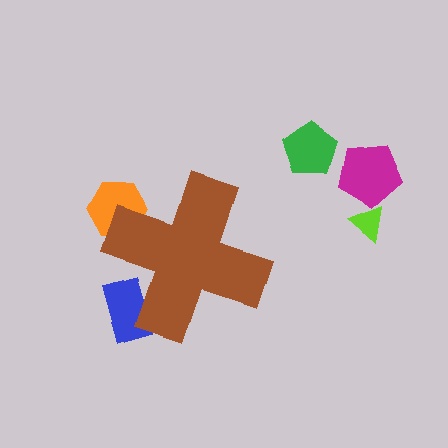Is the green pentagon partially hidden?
No, the green pentagon is fully visible.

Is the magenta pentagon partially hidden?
No, the magenta pentagon is fully visible.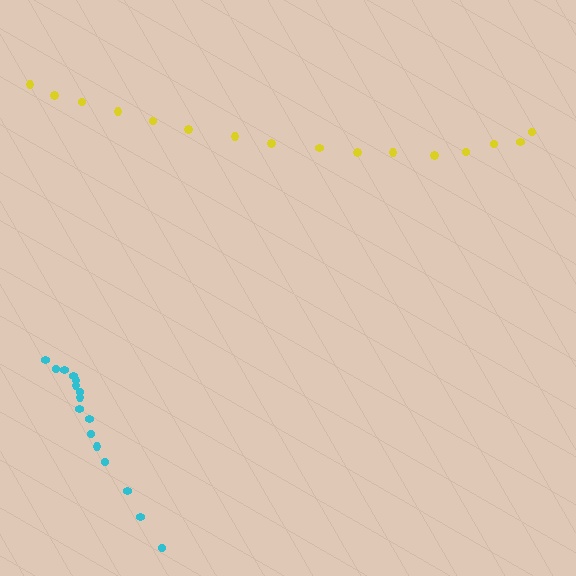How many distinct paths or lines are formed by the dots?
There are 2 distinct paths.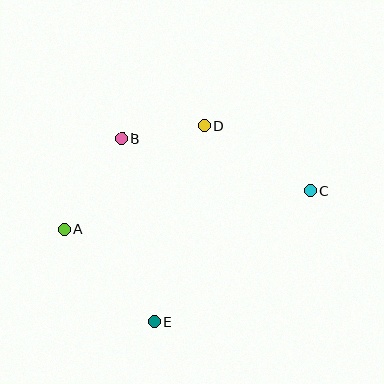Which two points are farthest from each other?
Points A and C are farthest from each other.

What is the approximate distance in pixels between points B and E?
The distance between B and E is approximately 186 pixels.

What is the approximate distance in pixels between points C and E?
The distance between C and E is approximately 203 pixels.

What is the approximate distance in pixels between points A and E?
The distance between A and E is approximately 129 pixels.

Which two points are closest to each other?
Points B and D are closest to each other.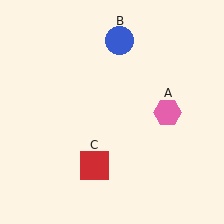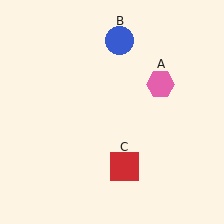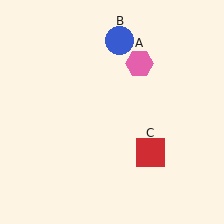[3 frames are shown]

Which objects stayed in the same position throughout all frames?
Blue circle (object B) remained stationary.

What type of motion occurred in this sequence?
The pink hexagon (object A), red square (object C) rotated counterclockwise around the center of the scene.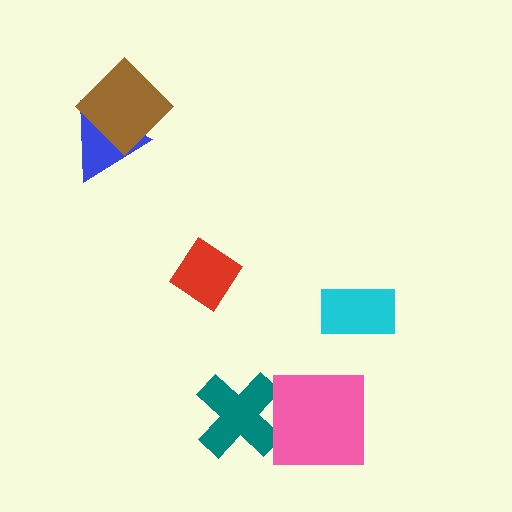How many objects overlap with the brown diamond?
1 object overlaps with the brown diamond.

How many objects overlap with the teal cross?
1 object overlaps with the teal cross.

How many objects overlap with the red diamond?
0 objects overlap with the red diamond.